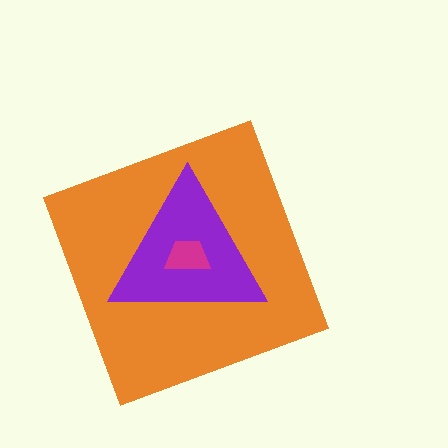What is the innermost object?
The magenta trapezoid.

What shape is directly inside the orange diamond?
The purple triangle.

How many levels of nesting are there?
3.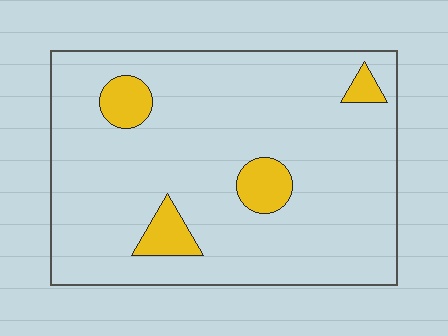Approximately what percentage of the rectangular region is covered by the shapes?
Approximately 10%.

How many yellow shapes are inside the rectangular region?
4.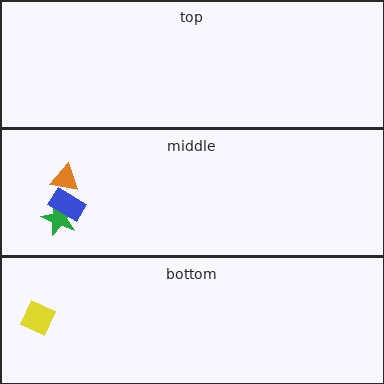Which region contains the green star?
The middle region.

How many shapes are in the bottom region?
1.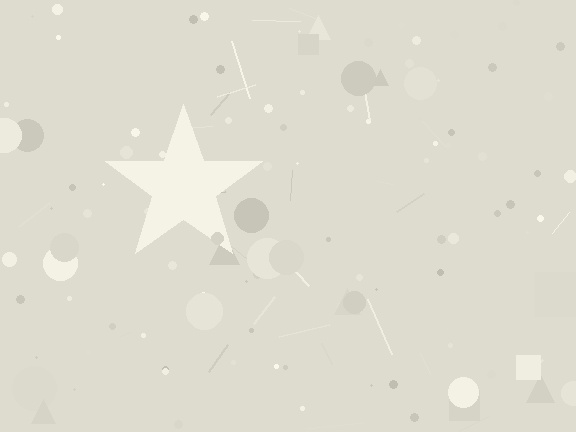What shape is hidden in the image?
A star is hidden in the image.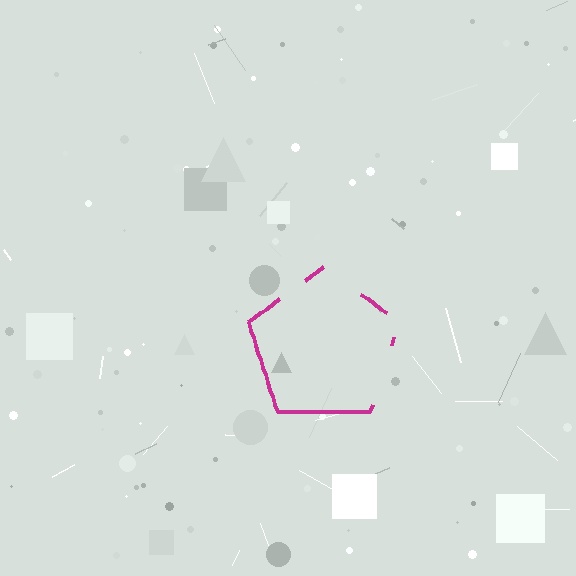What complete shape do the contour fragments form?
The contour fragments form a pentagon.